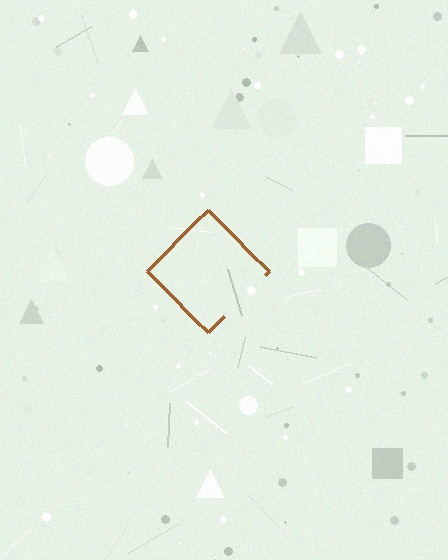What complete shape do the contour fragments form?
The contour fragments form a diamond.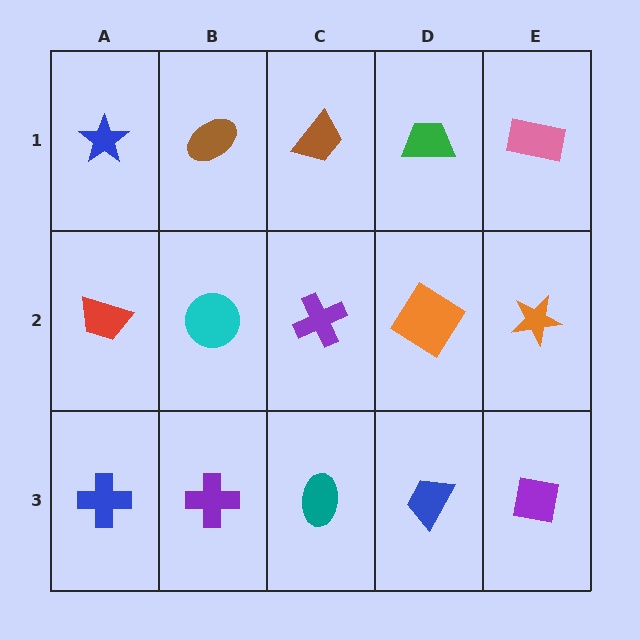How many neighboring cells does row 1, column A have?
2.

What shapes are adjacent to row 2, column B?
A brown ellipse (row 1, column B), a purple cross (row 3, column B), a red trapezoid (row 2, column A), a purple cross (row 2, column C).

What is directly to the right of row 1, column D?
A pink rectangle.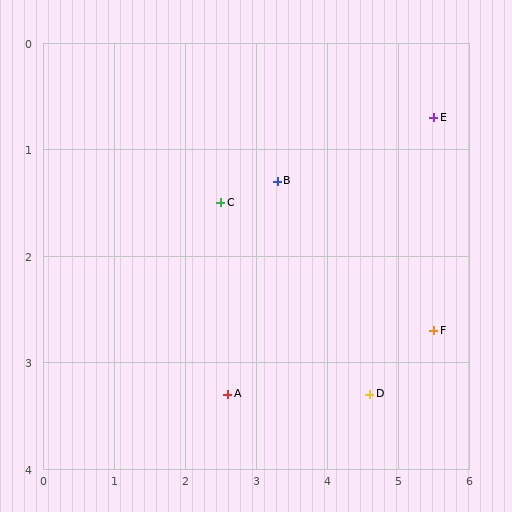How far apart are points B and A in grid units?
Points B and A are about 2.1 grid units apart.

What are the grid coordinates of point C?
Point C is at approximately (2.5, 1.5).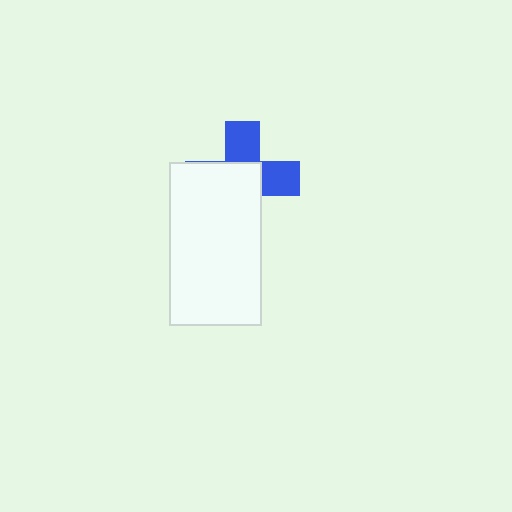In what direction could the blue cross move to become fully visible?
The blue cross could move toward the upper-right. That would shift it out from behind the white rectangle entirely.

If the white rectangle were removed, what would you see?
You would see the complete blue cross.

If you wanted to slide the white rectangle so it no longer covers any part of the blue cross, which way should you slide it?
Slide it toward the lower-left — that is the most direct way to separate the two shapes.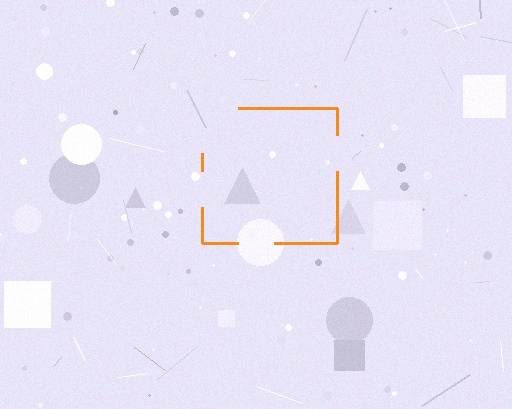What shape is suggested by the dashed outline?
The dashed outline suggests a square.